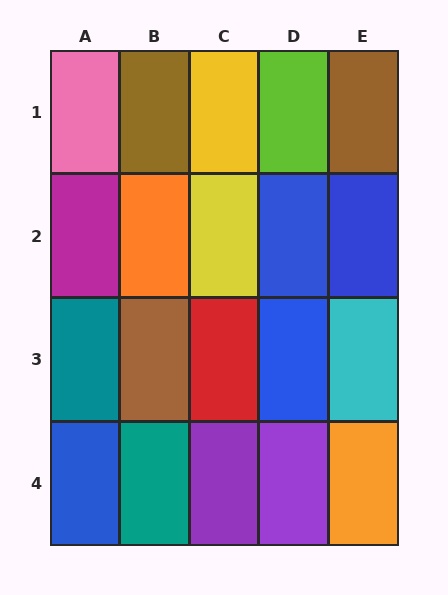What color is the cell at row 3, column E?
Cyan.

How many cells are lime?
1 cell is lime.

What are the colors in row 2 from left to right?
Magenta, orange, yellow, blue, blue.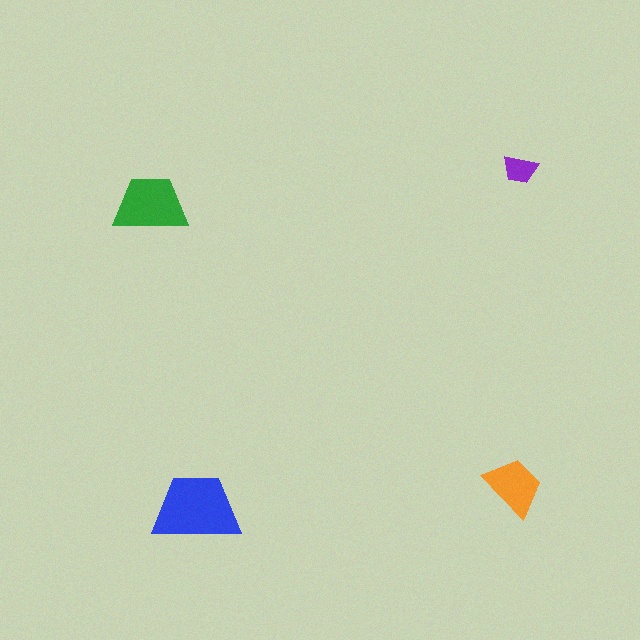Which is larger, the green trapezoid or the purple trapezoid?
The green one.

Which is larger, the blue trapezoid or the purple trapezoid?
The blue one.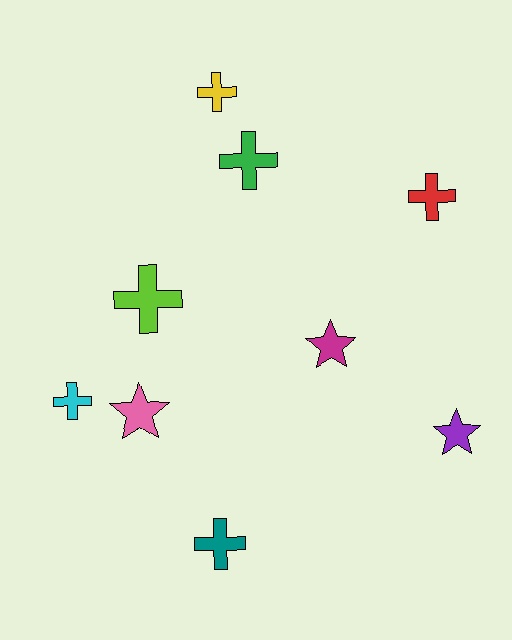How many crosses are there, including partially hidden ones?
There are 6 crosses.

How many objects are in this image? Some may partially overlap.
There are 9 objects.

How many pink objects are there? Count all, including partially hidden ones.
There is 1 pink object.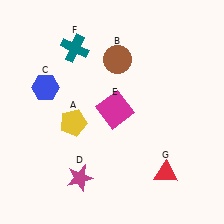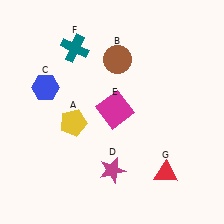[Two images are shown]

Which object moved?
The magenta star (D) moved right.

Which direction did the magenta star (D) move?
The magenta star (D) moved right.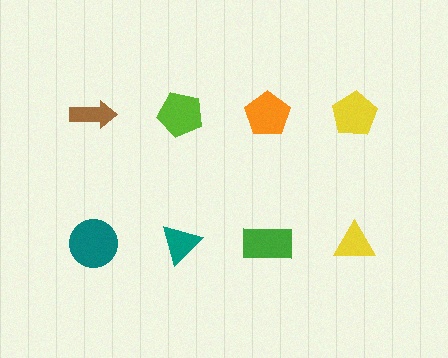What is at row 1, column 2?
A lime pentagon.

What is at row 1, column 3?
An orange pentagon.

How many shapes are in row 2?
4 shapes.